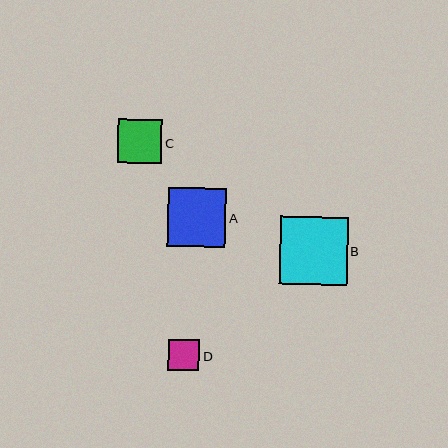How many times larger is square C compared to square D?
Square C is approximately 1.4 times the size of square D.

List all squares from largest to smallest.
From largest to smallest: B, A, C, D.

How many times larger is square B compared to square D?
Square B is approximately 2.2 times the size of square D.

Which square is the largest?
Square B is the largest with a size of approximately 68 pixels.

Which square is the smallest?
Square D is the smallest with a size of approximately 31 pixels.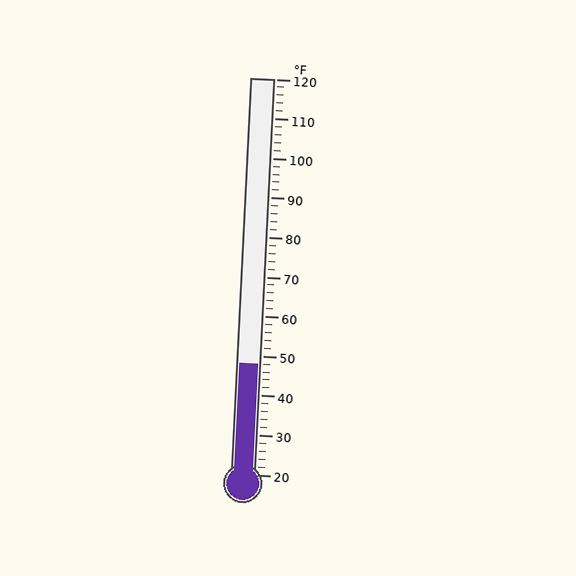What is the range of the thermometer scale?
The thermometer scale ranges from 20°F to 120°F.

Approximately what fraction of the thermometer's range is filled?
The thermometer is filled to approximately 30% of its range.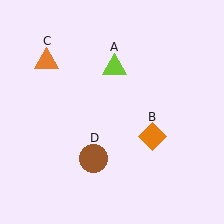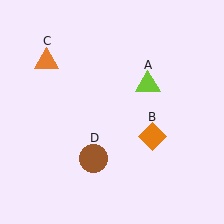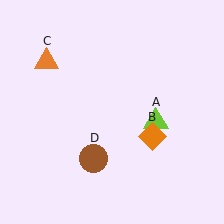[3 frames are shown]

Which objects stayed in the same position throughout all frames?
Orange diamond (object B) and orange triangle (object C) and brown circle (object D) remained stationary.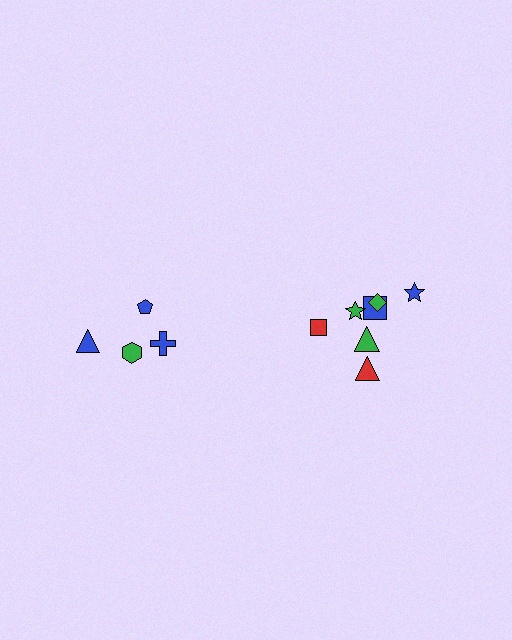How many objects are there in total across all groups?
There are 11 objects.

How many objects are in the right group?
There are 7 objects.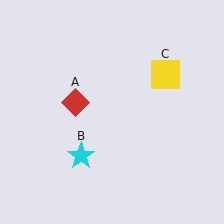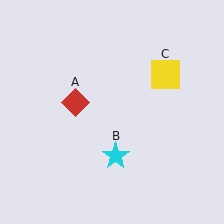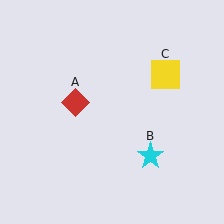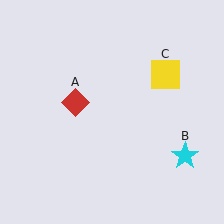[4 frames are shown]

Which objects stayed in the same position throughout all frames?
Red diamond (object A) and yellow square (object C) remained stationary.